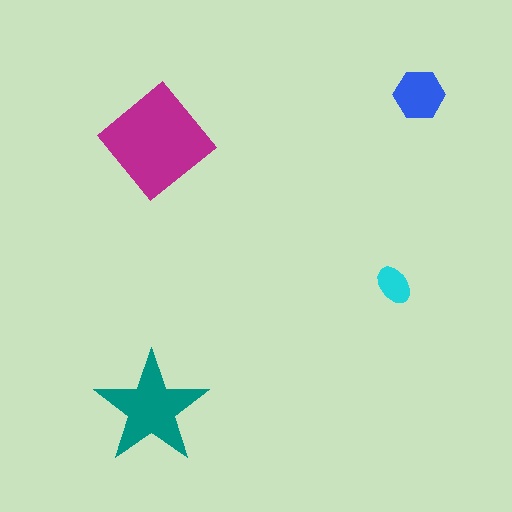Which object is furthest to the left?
The teal star is leftmost.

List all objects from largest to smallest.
The magenta diamond, the teal star, the blue hexagon, the cyan ellipse.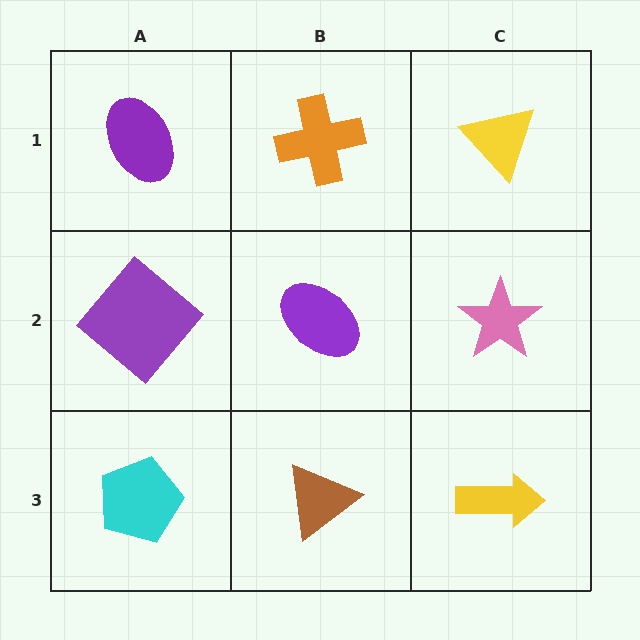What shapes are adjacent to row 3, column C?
A pink star (row 2, column C), a brown triangle (row 3, column B).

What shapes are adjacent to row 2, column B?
An orange cross (row 1, column B), a brown triangle (row 3, column B), a purple diamond (row 2, column A), a pink star (row 2, column C).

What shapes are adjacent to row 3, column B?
A purple ellipse (row 2, column B), a cyan pentagon (row 3, column A), a yellow arrow (row 3, column C).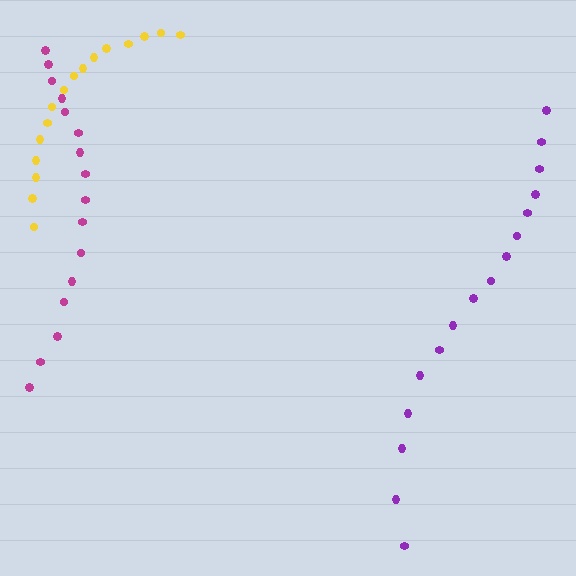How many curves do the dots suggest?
There are 3 distinct paths.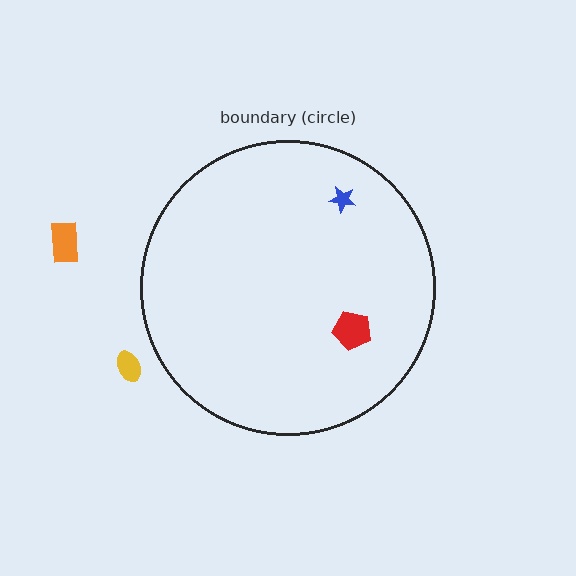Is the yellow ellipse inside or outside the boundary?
Outside.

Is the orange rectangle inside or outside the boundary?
Outside.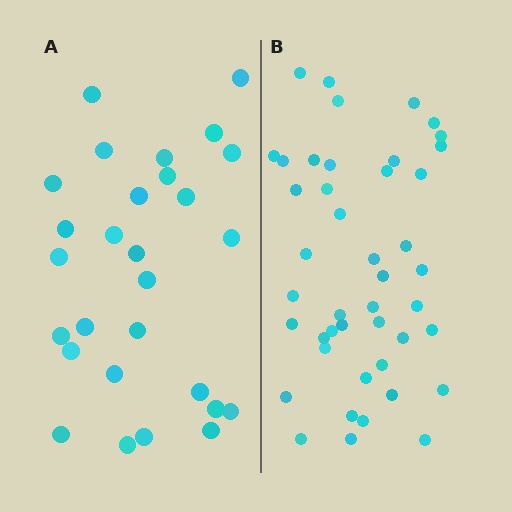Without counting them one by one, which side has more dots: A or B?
Region B (the right region) has more dots.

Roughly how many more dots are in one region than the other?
Region B has approximately 15 more dots than region A.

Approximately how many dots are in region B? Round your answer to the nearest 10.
About 40 dots. (The exact count is 44, which rounds to 40.)